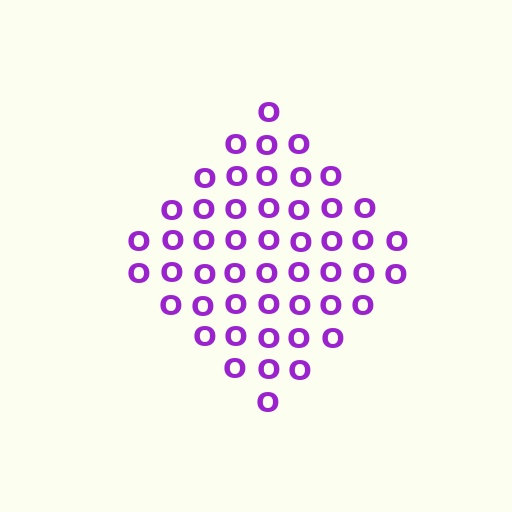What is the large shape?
The large shape is a diamond.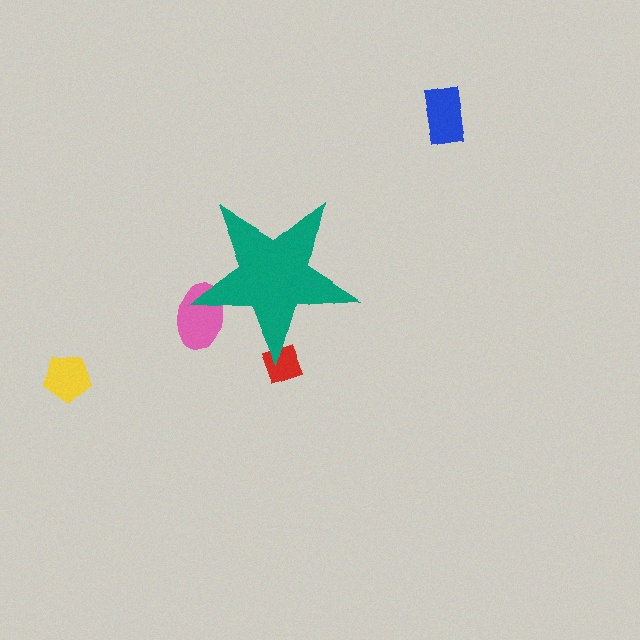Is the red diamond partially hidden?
Yes, the red diamond is partially hidden behind the teal star.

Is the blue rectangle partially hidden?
No, the blue rectangle is fully visible.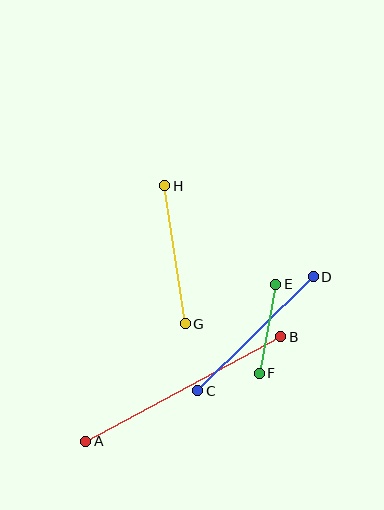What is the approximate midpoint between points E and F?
The midpoint is at approximately (268, 329) pixels.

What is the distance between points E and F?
The distance is approximately 91 pixels.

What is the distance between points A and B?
The distance is approximately 221 pixels.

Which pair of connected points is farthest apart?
Points A and B are farthest apart.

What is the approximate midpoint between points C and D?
The midpoint is at approximately (255, 334) pixels.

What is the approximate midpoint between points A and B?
The midpoint is at approximately (183, 389) pixels.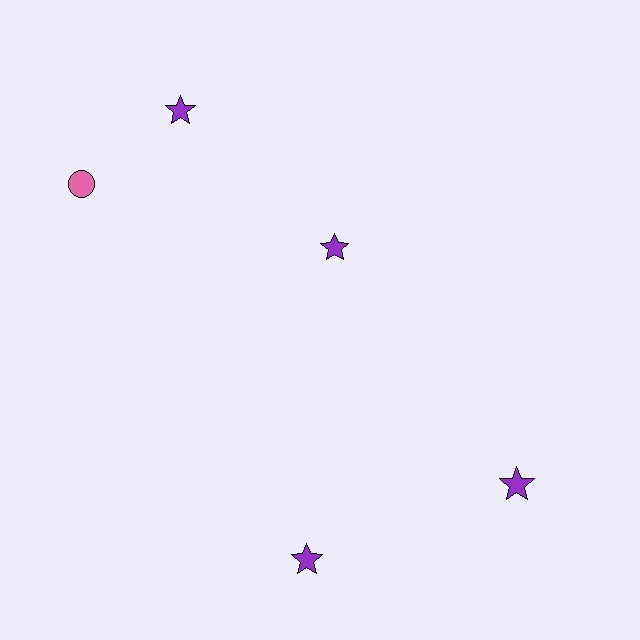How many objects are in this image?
There are 5 objects.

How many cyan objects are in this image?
There are no cyan objects.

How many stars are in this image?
There are 4 stars.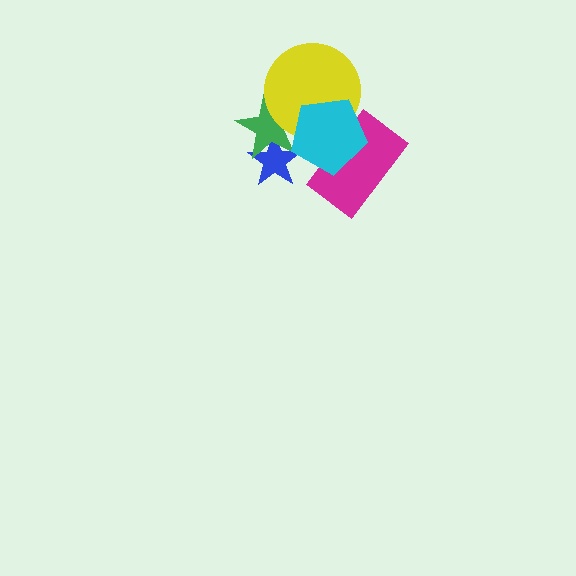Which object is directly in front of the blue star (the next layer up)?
The green star is directly in front of the blue star.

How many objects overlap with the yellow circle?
2 objects overlap with the yellow circle.